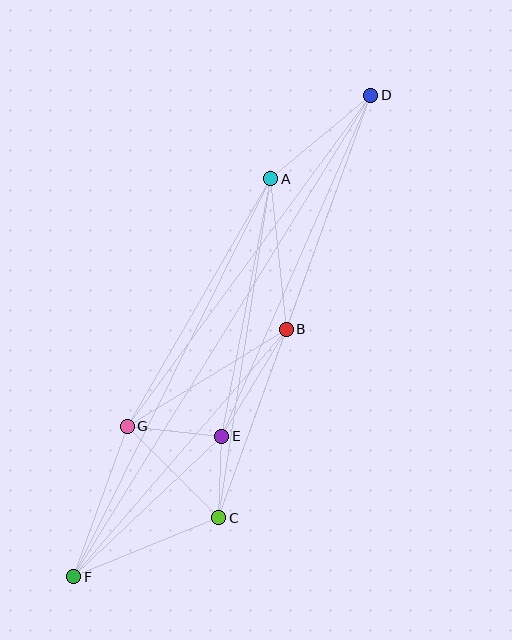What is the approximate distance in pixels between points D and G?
The distance between D and G is approximately 411 pixels.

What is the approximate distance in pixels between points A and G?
The distance between A and G is approximately 286 pixels.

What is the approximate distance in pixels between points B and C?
The distance between B and C is approximately 200 pixels.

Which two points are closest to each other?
Points C and E are closest to each other.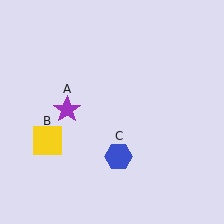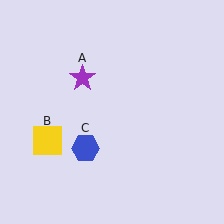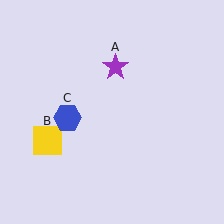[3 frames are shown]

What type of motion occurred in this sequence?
The purple star (object A), blue hexagon (object C) rotated clockwise around the center of the scene.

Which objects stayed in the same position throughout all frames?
Yellow square (object B) remained stationary.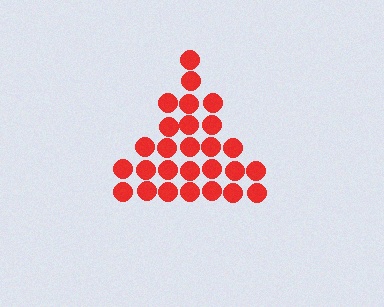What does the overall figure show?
The overall figure shows a triangle.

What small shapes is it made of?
It is made of small circles.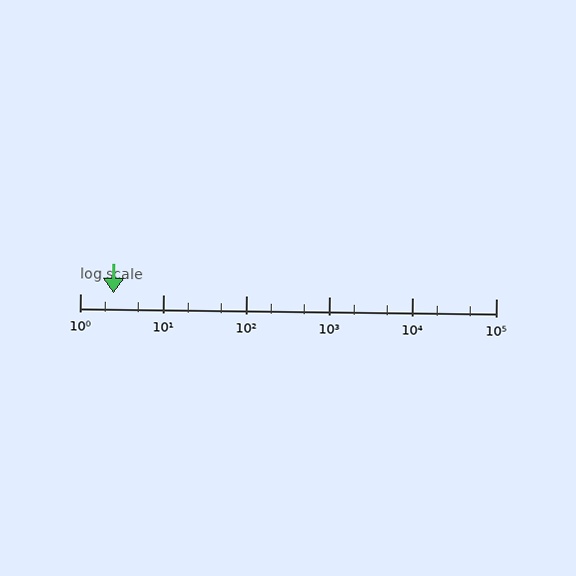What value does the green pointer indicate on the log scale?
The pointer indicates approximately 2.5.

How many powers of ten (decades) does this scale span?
The scale spans 5 decades, from 1 to 100000.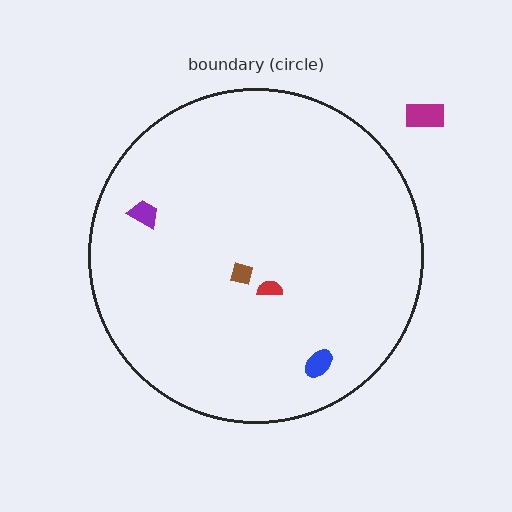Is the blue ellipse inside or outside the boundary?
Inside.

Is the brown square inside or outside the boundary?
Inside.